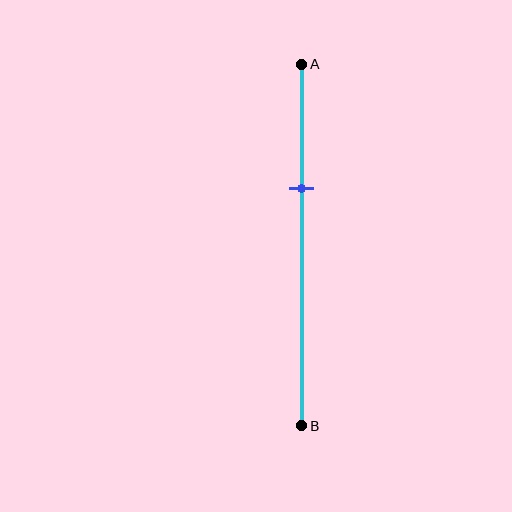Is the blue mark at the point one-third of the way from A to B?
Yes, the mark is approximately at the one-third point.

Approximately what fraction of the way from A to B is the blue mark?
The blue mark is approximately 35% of the way from A to B.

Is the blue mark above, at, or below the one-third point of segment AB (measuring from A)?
The blue mark is approximately at the one-third point of segment AB.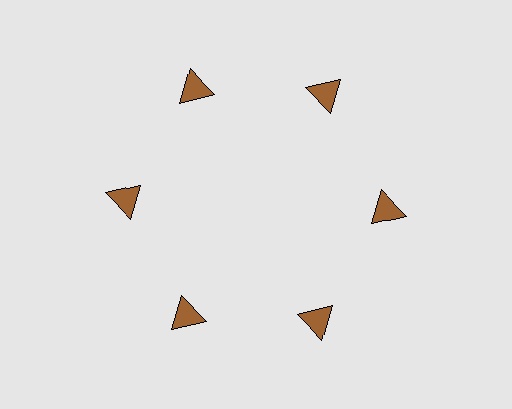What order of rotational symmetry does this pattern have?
This pattern has 6-fold rotational symmetry.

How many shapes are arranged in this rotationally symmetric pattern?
There are 6 shapes, arranged in 6 groups of 1.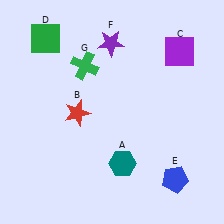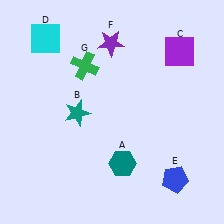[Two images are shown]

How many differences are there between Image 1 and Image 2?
There are 2 differences between the two images.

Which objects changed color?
B changed from red to teal. D changed from green to cyan.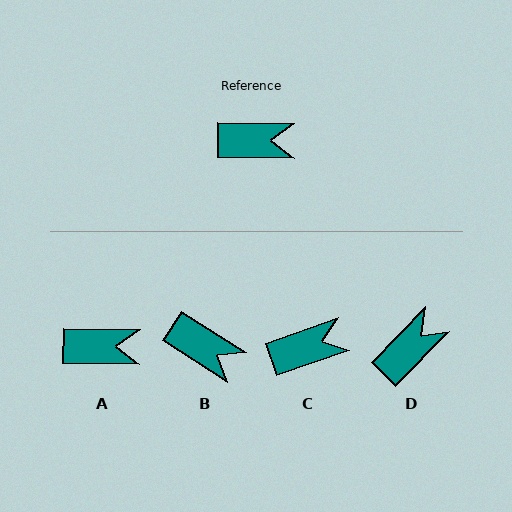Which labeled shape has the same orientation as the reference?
A.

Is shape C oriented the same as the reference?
No, it is off by about 20 degrees.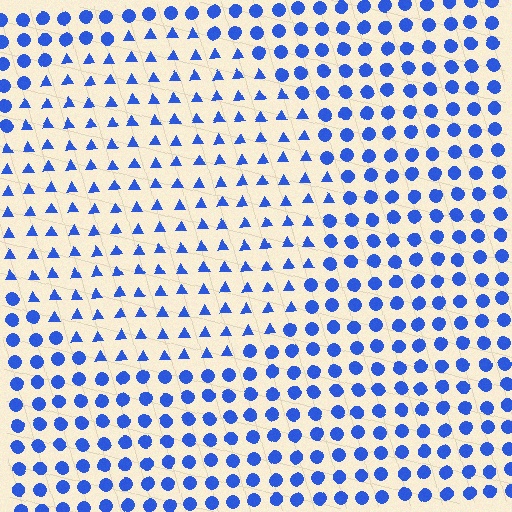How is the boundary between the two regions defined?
The boundary is defined by a change in element shape: triangles inside vs. circles outside. All elements share the same color and spacing.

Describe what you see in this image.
The image is filled with small blue elements arranged in a uniform grid. A circle-shaped region contains triangles, while the surrounding area contains circles. The boundary is defined purely by the change in element shape.